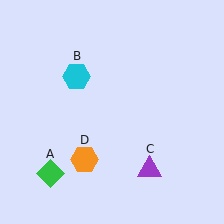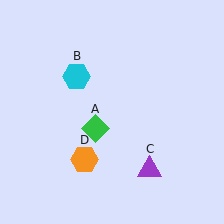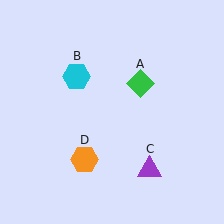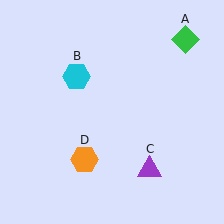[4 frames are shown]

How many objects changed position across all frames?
1 object changed position: green diamond (object A).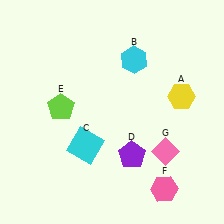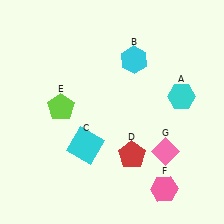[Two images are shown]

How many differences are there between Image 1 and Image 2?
There are 2 differences between the two images.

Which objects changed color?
A changed from yellow to cyan. D changed from purple to red.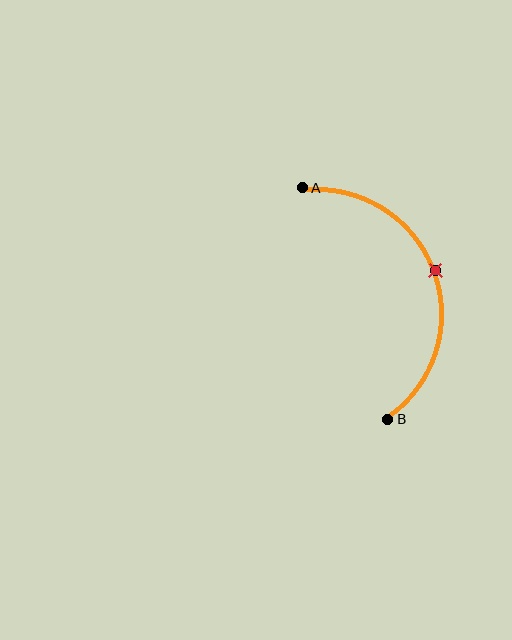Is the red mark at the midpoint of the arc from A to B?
Yes. The red mark lies on the arc at equal arc-length from both A and B — it is the arc midpoint.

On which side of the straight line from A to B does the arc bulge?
The arc bulges to the right of the straight line connecting A and B.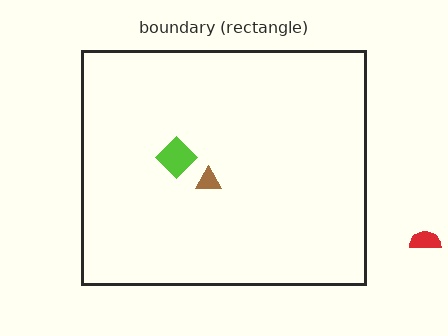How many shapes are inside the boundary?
2 inside, 1 outside.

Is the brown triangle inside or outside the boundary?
Inside.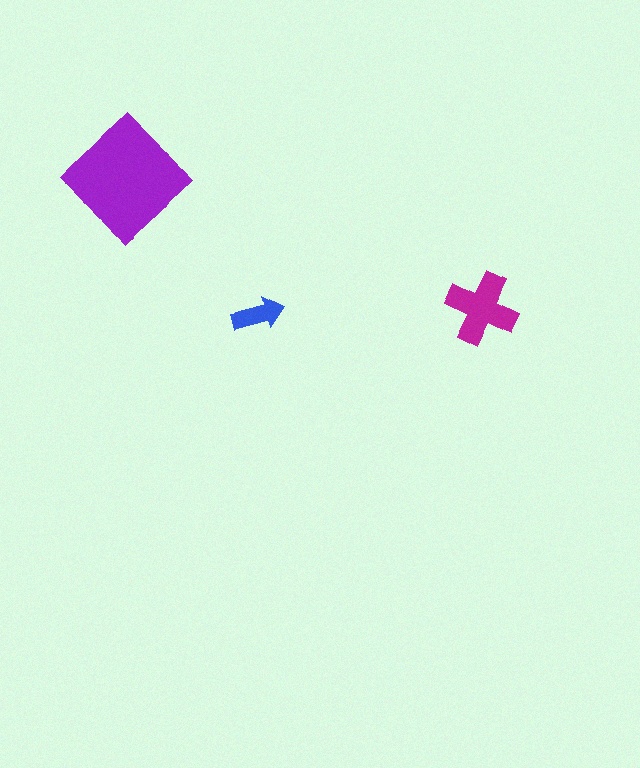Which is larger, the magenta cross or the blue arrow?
The magenta cross.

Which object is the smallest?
The blue arrow.